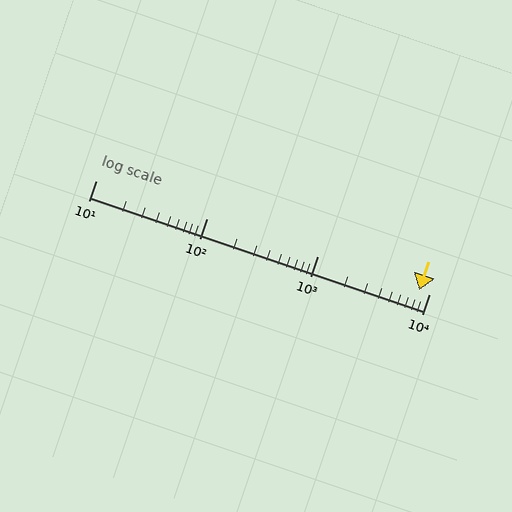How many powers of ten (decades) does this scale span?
The scale spans 3 decades, from 10 to 10000.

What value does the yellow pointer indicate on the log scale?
The pointer indicates approximately 8200.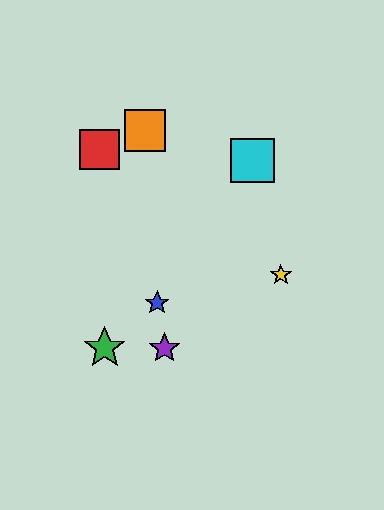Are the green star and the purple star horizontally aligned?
Yes, both are at y≈348.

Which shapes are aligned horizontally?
The green star, the purple star are aligned horizontally.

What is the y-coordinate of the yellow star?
The yellow star is at y≈275.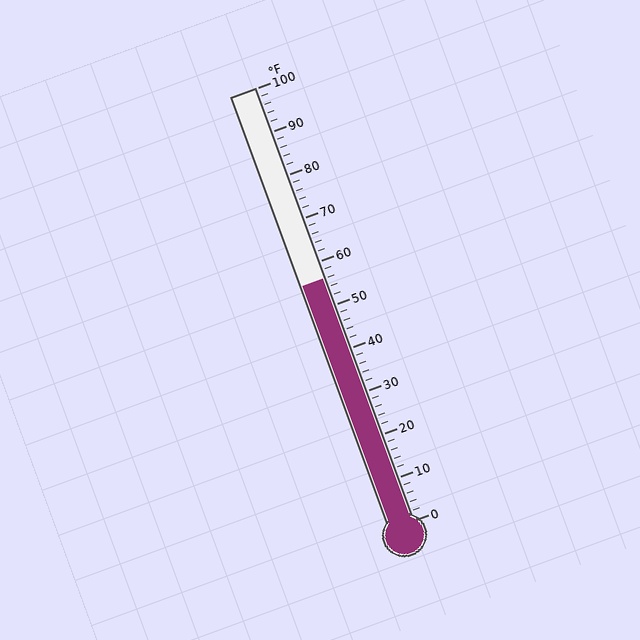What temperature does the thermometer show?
The thermometer shows approximately 56°F.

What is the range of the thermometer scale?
The thermometer scale ranges from 0°F to 100°F.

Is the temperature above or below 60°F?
The temperature is below 60°F.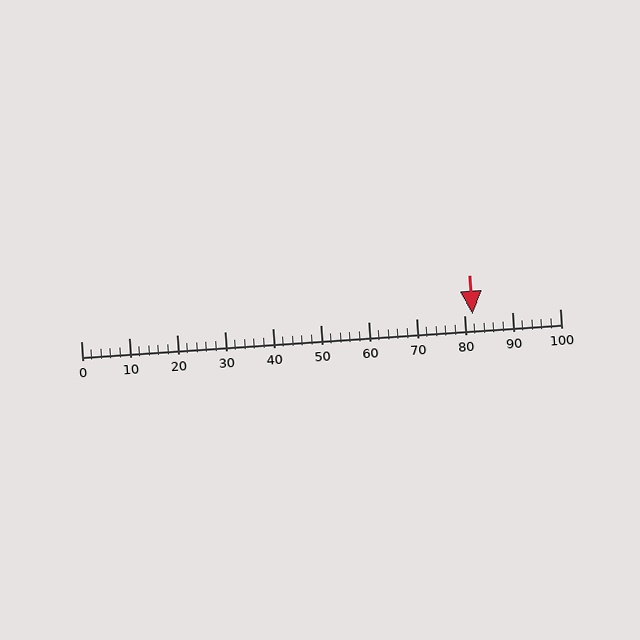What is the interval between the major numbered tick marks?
The major tick marks are spaced 10 units apart.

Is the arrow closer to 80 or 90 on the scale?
The arrow is closer to 80.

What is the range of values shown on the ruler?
The ruler shows values from 0 to 100.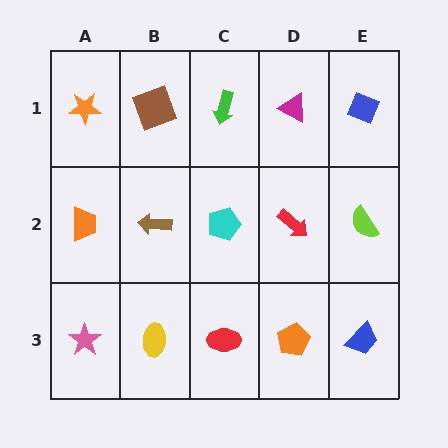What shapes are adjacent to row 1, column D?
A red arrow (row 2, column D), a green arrow (row 1, column C), a blue diamond (row 1, column E).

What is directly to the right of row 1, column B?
A green arrow.